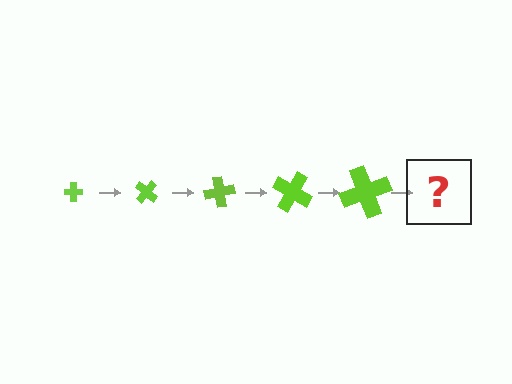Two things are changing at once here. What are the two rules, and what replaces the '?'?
The two rules are that the cross grows larger each step and it rotates 40 degrees each step. The '?' should be a cross, larger than the previous one and rotated 200 degrees from the start.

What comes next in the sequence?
The next element should be a cross, larger than the previous one and rotated 200 degrees from the start.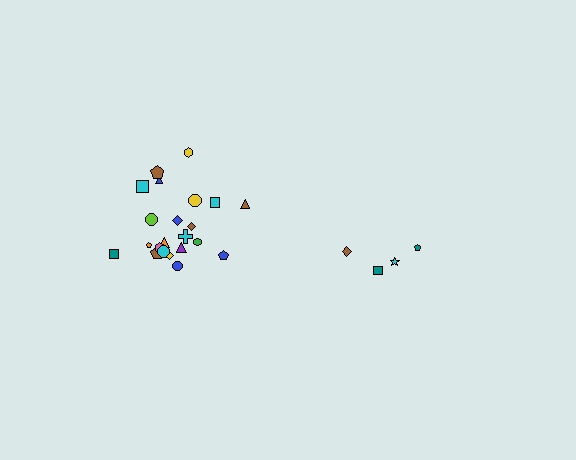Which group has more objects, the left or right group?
The left group.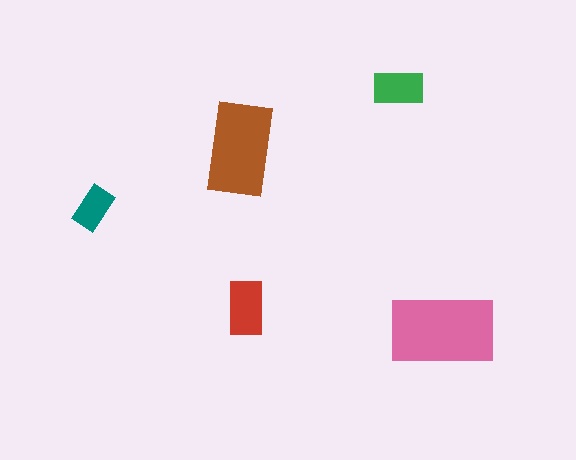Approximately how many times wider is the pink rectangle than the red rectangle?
About 2 times wider.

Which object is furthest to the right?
The pink rectangle is rightmost.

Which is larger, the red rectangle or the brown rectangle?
The brown one.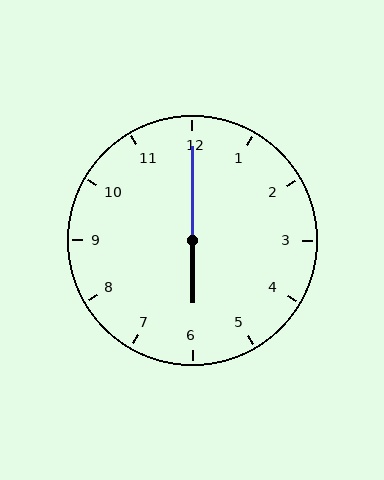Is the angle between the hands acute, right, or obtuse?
It is obtuse.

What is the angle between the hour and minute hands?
Approximately 180 degrees.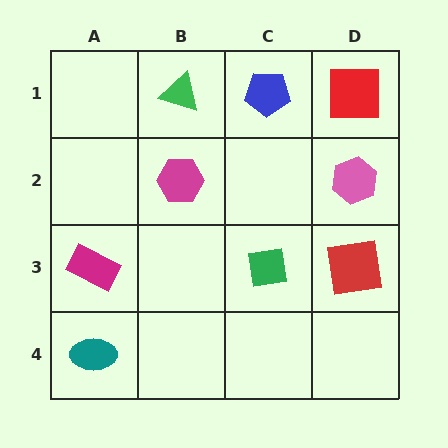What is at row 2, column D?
A pink hexagon.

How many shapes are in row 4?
1 shape.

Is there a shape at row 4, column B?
No, that cell is empty.